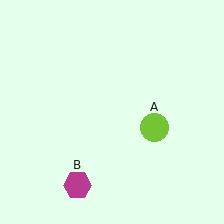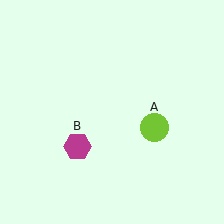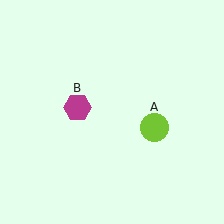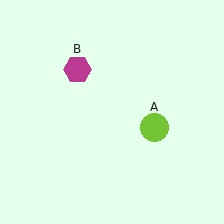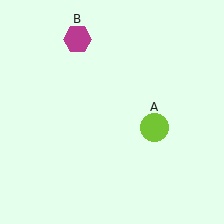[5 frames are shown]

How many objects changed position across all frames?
1 object changed position: magenta hexagon (object B).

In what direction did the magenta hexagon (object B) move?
The magenta hexagon (object B) moved up.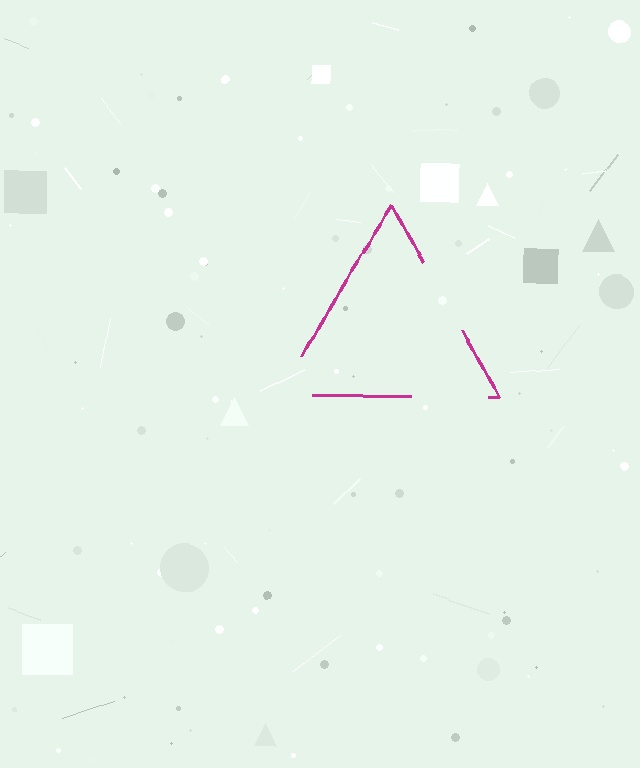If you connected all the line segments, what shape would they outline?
They would outline a triangle.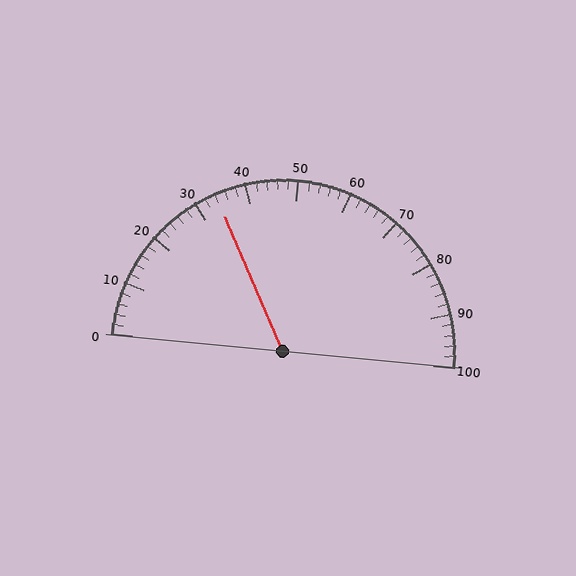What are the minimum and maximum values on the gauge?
The gauge ranges from 0 to 100.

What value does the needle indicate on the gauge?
The needle indicates approximately 34.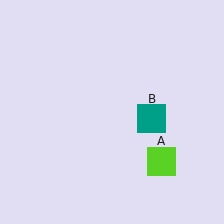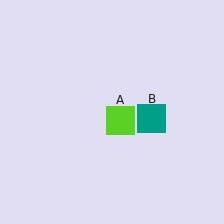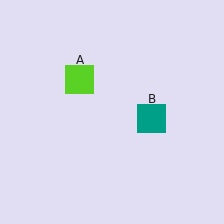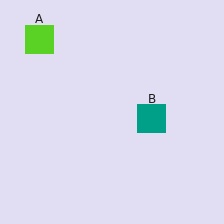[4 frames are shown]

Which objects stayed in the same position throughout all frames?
Teal square (object B) remained stationary.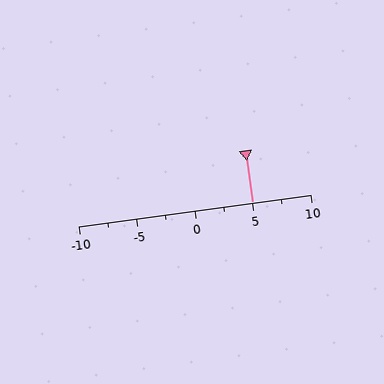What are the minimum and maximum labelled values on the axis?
The axis runs from -10 to 10.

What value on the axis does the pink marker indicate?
The marker indicates approximately 5.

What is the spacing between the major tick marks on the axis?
The major ticks are spaced 5 apart.